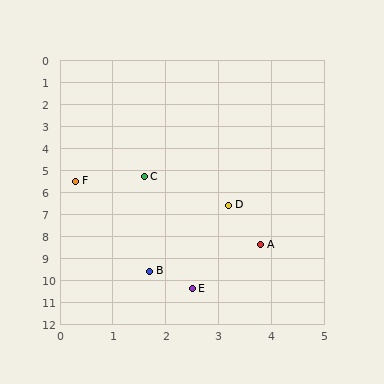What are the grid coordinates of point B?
Point B is at approximately (1.7, 9.6).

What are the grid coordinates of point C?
Point C is at approximately (1.6, 5.3).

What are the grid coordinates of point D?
Point D is at approximately (3.2, 6.6).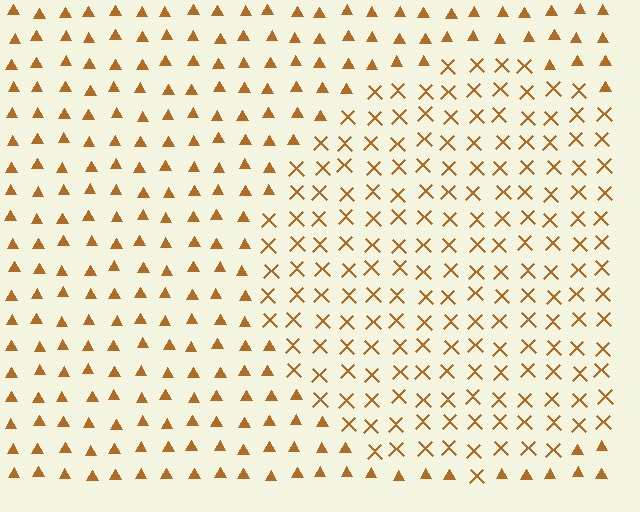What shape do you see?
I see a circle.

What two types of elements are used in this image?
The image uses X marks inside the circle region and triangles outside it.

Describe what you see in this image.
The image is filled with small brown elements arranged in a uniform grid. A circle-shaped region contains X marks, while the surrounding area contains triangles. The boundary is defined purely by the change in element shape.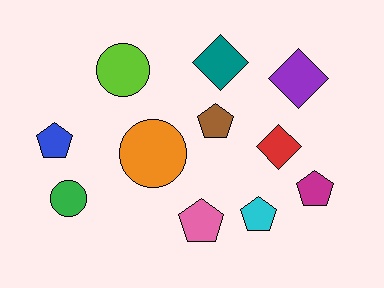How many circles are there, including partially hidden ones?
There are 3 circles.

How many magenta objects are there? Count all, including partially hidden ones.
There is 1 magenta object.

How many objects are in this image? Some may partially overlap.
There are 11 objects.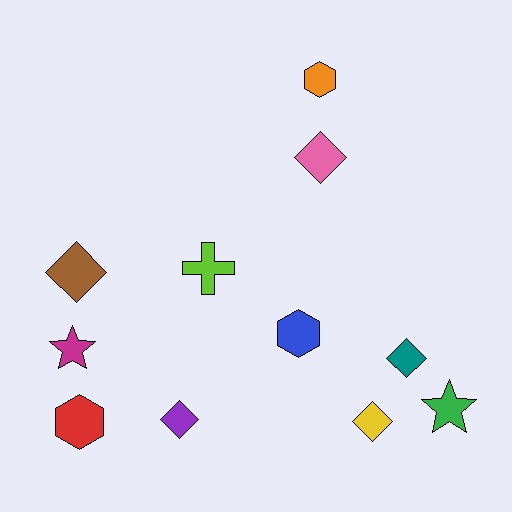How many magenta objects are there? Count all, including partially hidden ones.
There is 1 magenta object.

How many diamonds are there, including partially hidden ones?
There are 5 diamonds.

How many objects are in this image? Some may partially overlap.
There are 11 objects.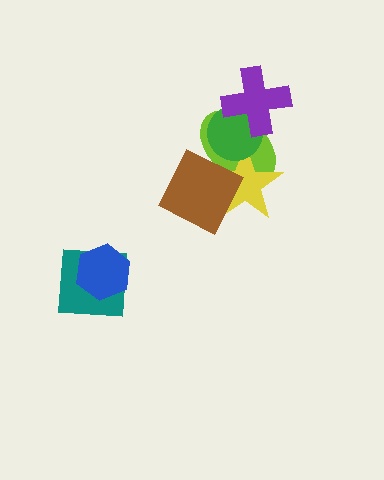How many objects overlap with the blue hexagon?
1 object overlaps with the blue hexagon.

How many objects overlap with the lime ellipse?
4 objects overlap with the lime ellipse.